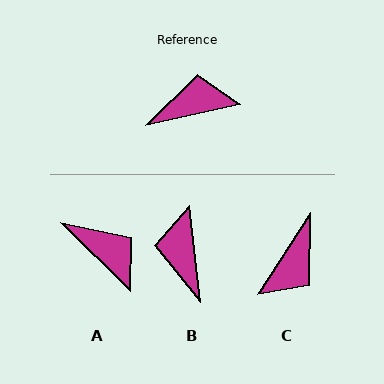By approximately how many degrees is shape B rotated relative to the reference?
Approximately 84 degrees counter-clockwise.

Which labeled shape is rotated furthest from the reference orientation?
C, about 136 degrees away.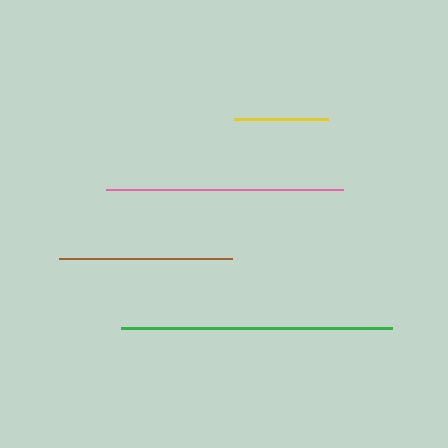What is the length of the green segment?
The green segment is approximately 271 pixels long.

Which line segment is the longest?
The green line is the longest at approximately 271 pixels.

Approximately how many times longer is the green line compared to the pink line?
The green line is approximately 1.1 times the length of the pink line.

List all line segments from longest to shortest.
From longest to shortest: green, pink, brown, yellow.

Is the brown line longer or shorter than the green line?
The green line is longer than the brown line.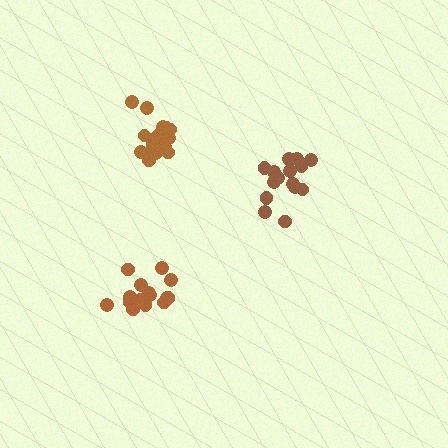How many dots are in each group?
Group 1: 16 dots, Group 2: 17 dots, Group 3: 17 dots (50 total).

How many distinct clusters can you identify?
There are 3 distinct clusters.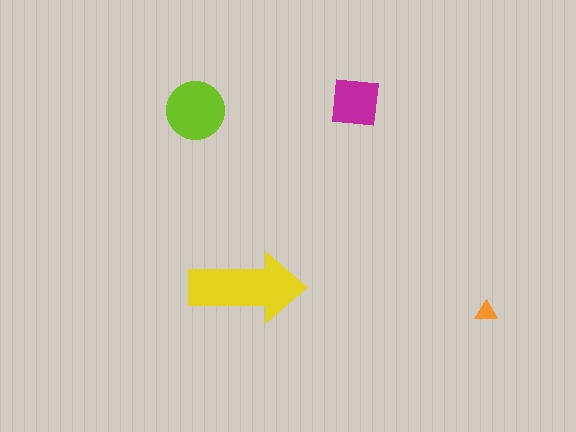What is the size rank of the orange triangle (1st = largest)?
4th.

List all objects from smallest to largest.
The orange triangle, the magenta square, the lime circle, the yellow arrow.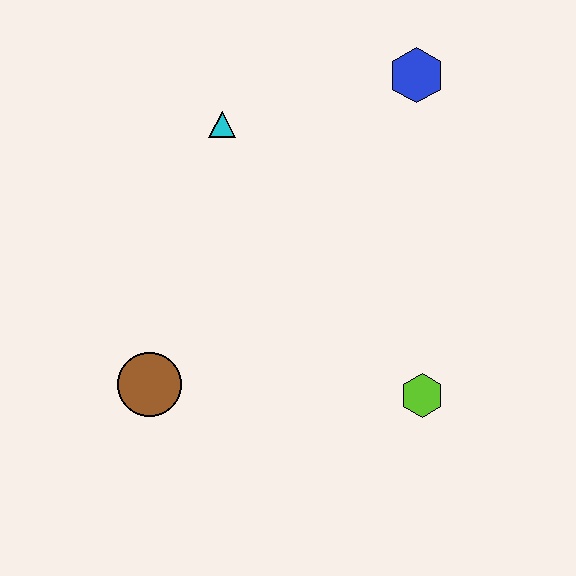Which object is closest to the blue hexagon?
The cyan triangle is closest to the blue hexagon.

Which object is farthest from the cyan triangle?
The lime hexagon is farthest from the cyan triangle.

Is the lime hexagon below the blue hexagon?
Yes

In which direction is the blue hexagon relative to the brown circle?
The blue hexagon is above the brown circle.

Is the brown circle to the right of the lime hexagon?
No